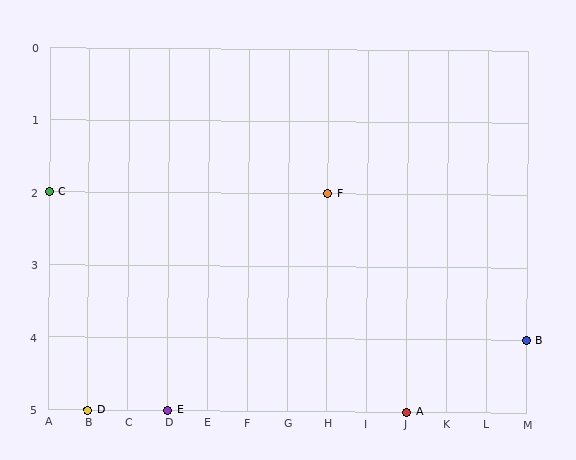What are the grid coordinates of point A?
Point A is at grid coordinates (J, 5).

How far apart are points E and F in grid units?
Points E and F are 4 columns and 3 rows apart (about 5.0 grid units diagonally).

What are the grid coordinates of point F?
Point F is at grid coordinates (H, 2).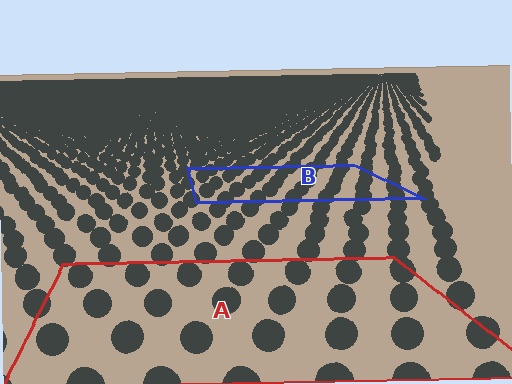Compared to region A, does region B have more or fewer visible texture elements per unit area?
Region B has more texture elements per unit area — they are packed more densely because it is farther away.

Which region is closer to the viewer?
Region A is closer. The texture elements there are larger and more spread out.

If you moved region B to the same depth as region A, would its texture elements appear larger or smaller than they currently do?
They would appear larger. At a closer depth, the same texture elements are projected at a bigger on-screen size.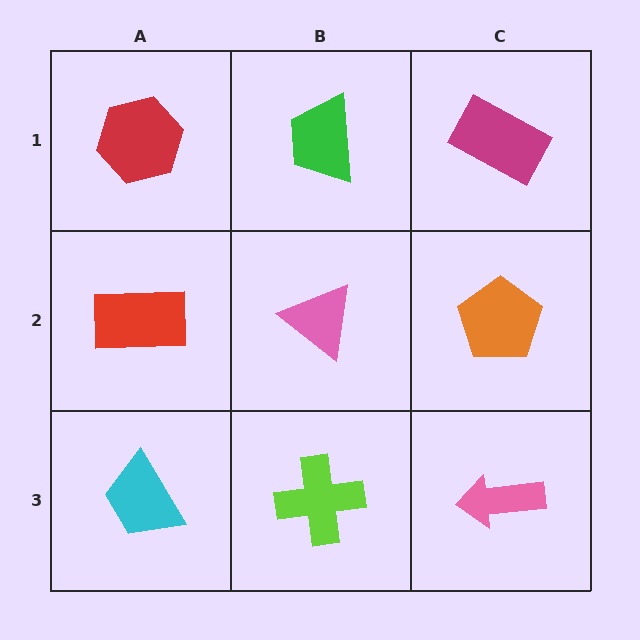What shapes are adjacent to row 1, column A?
A red rectangle (row 2, column A), a green trapezoid (row 1, column B).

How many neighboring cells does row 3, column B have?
3.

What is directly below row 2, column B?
A lime cross.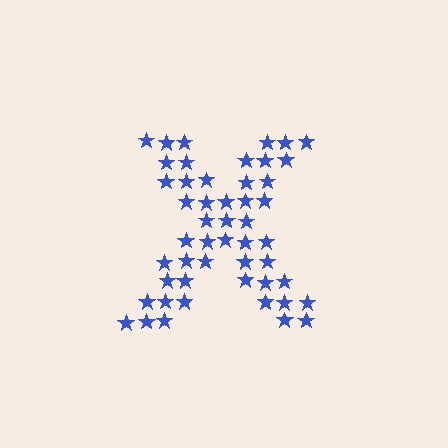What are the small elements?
The small elements are stars.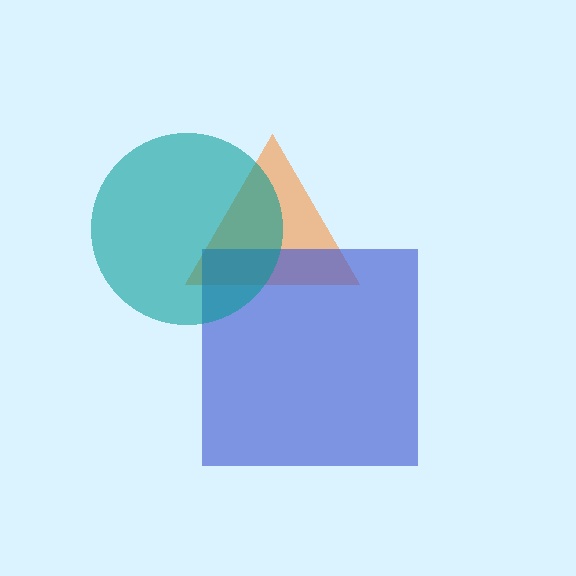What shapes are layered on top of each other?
The layered shapes are: an orange triangle, a blue square, a teal circle.